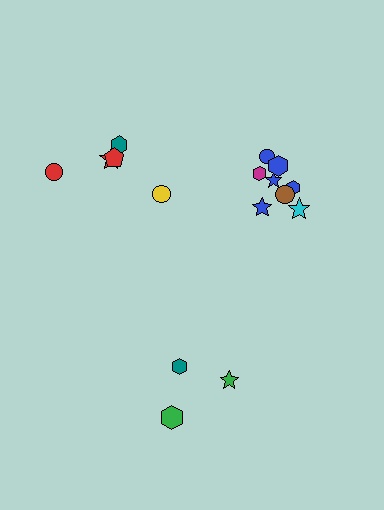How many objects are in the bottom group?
There are 3 objects.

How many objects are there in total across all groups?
There are 16 objects.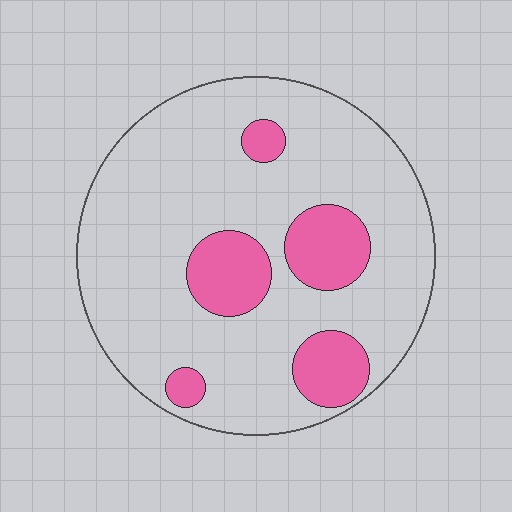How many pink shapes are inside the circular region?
5.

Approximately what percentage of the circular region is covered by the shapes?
Approximately 20%.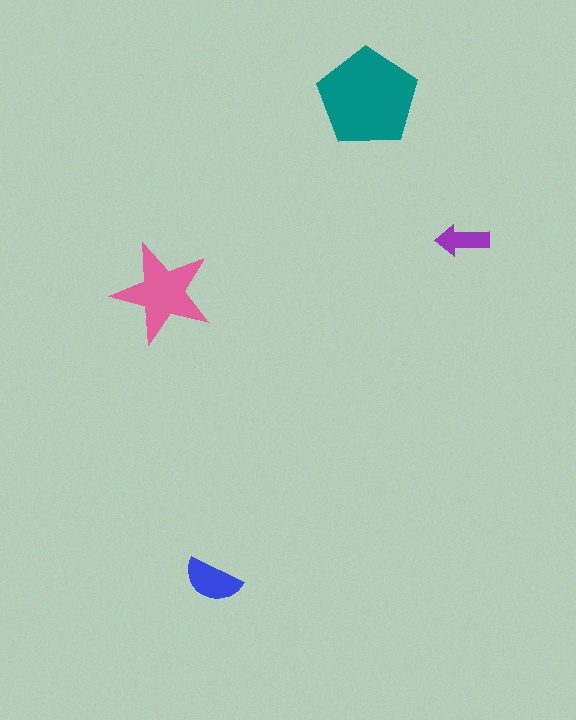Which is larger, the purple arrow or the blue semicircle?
The blue semicircle.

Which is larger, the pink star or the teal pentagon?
The teal pentagon.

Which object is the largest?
The teal pentagon.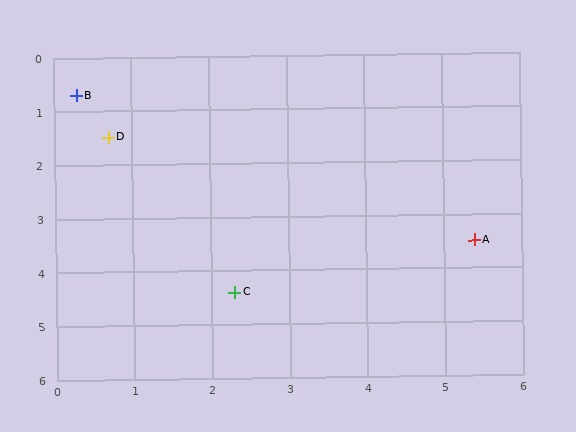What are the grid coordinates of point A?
Point A is at approximately (5.4, 3.5).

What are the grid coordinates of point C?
Point C is at approximately (2.3, 4.4).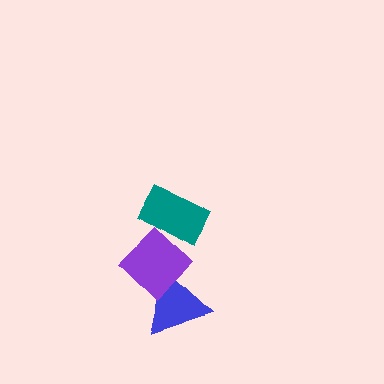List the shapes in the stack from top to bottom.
From top to bottom: the teal rectangle, the purple diamond, the blue triangle.